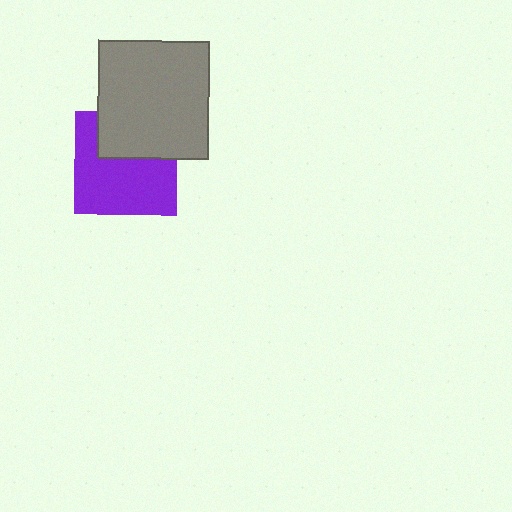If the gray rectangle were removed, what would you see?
You would see the complete purple square.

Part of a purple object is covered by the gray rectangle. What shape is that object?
It is a square.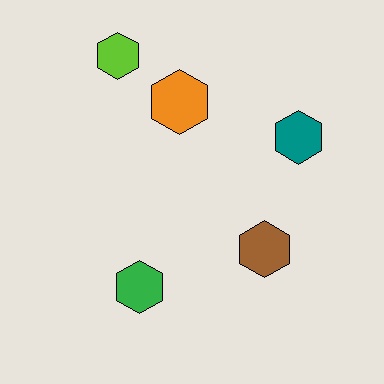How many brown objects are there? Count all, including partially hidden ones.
There is 1 brown object.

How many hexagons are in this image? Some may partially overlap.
There are 5 hexagons.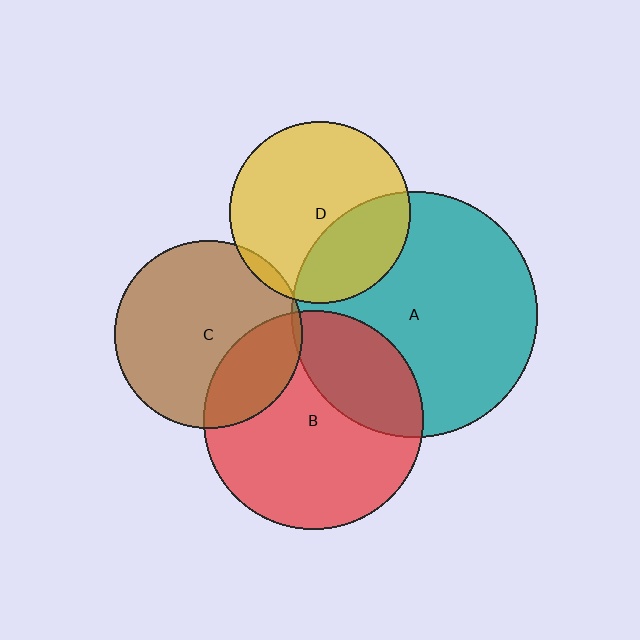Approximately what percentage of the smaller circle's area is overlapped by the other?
Approximately 30%.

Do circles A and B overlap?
Yes.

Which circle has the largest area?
Circle A (teal).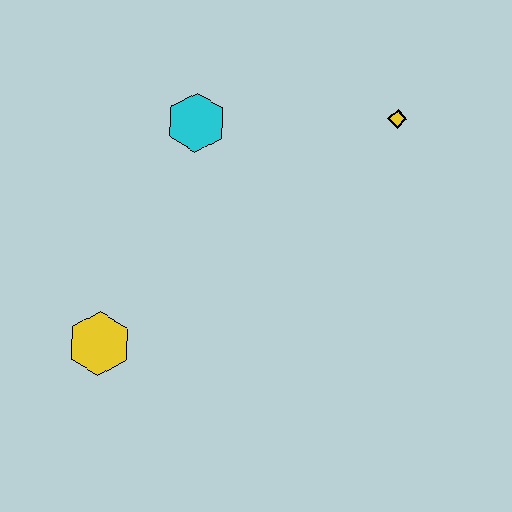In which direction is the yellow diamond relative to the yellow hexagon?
The yellow diamond is to the right of the yellow hexagon.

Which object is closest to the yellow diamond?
The cyan hexagon is closest to the yellow diamond.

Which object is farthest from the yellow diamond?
The yellow hexagon is farthest from the yellow diamond.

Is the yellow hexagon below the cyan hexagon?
Yes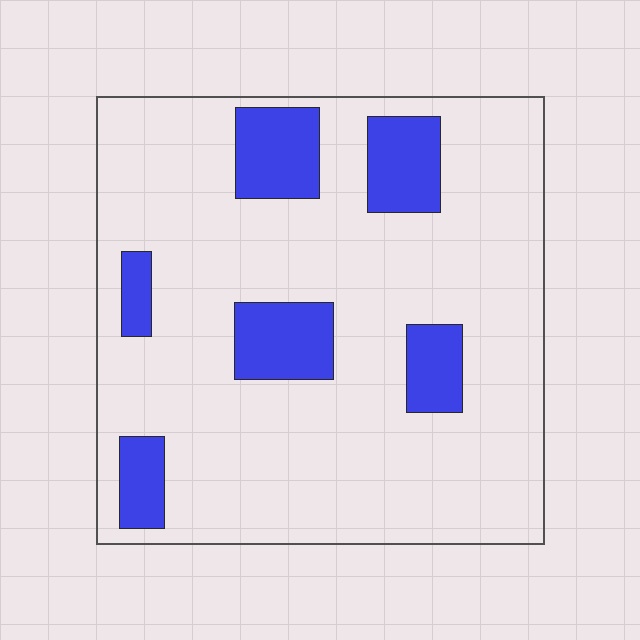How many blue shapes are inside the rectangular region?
6.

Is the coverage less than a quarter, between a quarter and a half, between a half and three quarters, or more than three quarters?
Less than a quarter.